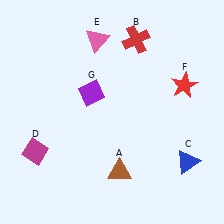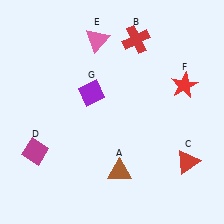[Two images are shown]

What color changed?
The triangle (C) changed from blue in Image 1 to red in Image 2.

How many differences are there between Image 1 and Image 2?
There is 1 difference between the two images.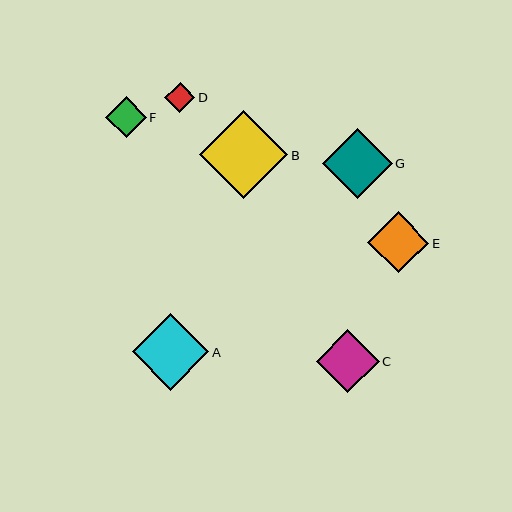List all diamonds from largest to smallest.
From largest to smallest: B, A, G, C, E, F, D.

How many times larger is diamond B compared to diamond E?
Diamond B is approximately 1.5 times the size of diamond E.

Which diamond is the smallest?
Diamond D is the smallest with a size of approximately 30 pixels.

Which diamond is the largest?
Diamond B is the largest with a size of approximately 89 pixels.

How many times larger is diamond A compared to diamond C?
Diamond A is approximately 1.2 times the size of diamond C.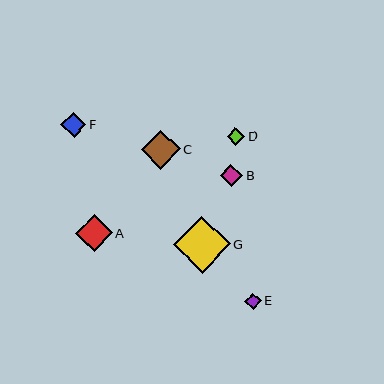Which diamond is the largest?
Diamond G is the largest with a size of approximately 57 pixels.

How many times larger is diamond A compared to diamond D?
Diamond A is approximately 2.1 times the size of diamond D.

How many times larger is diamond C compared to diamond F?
Diamond C is approximately 1.6 times the size of diamond F.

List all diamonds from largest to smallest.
From largest to smallest: G, C, A, F, B, D, E.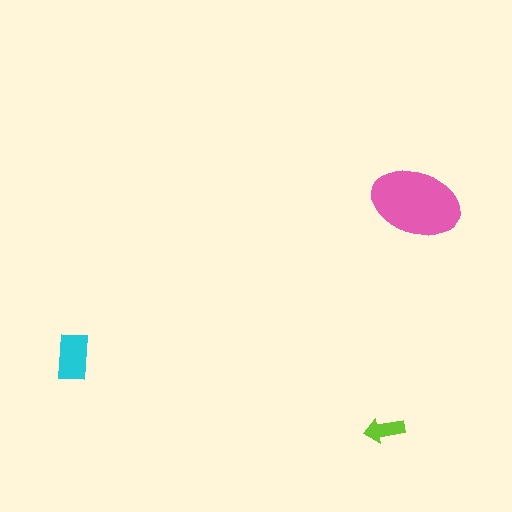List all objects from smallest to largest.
The lime arrow, the cyan rectangle, the pink ellipse.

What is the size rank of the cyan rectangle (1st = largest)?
2nd.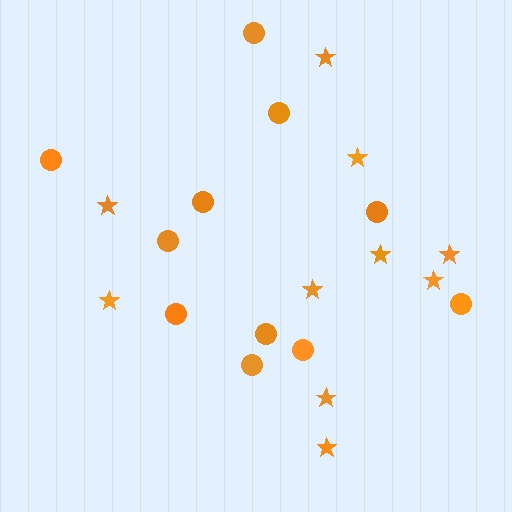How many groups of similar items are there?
There are 2 groups: one group of circles (11) and one group of stars (10).